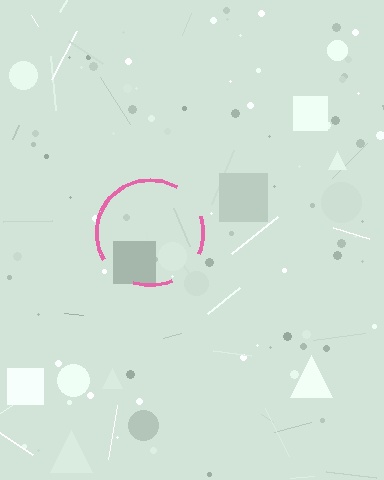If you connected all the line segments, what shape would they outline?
They would outline a circle.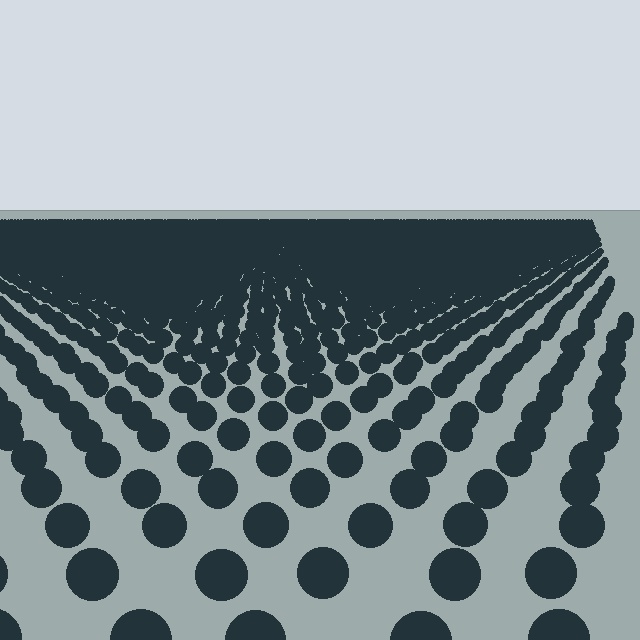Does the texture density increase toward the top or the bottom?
Density increases toward the top.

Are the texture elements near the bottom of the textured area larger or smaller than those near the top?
Larger. Near the bottom, elements are closer to the viewer and appear at a bigger on-screen size.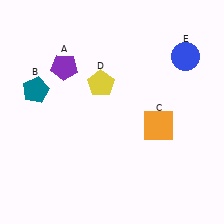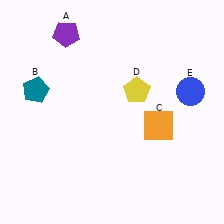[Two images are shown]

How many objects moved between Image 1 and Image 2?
3 objects moved between the two images.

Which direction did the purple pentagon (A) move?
The purple pentagon (A) moved up.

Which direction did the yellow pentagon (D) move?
The yellow pentagon (D) moved right.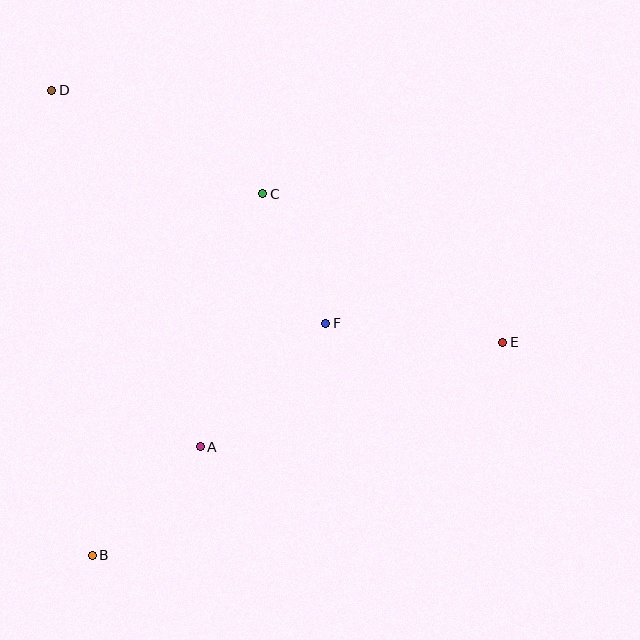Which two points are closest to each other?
Points C and F are closest to each other.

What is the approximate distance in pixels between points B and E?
The distance between B and E is approximately 463 pixels.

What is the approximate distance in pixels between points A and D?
The distance between A and D is approximately 386 pixels.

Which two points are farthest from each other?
Points D and E are farthest from each other.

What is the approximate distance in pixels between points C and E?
The distance between C and E is approximately 283 pixels.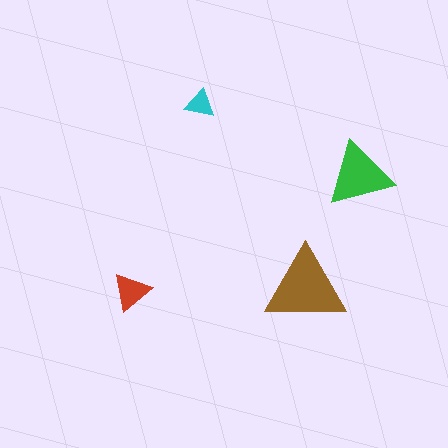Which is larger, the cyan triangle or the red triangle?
The red one.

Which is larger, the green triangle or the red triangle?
The green one.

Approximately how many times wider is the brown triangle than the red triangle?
About 2 times wider.